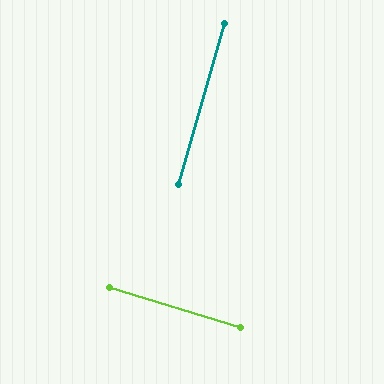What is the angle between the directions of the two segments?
Approximately 89 degrees.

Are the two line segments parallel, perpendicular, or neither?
Perpendicular — they meet at approximately 89°.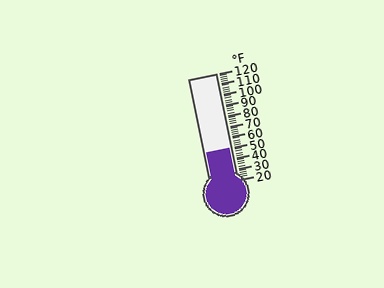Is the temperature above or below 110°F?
The temperature is below 110°F.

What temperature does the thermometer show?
The thermometer shows approximately 50°F.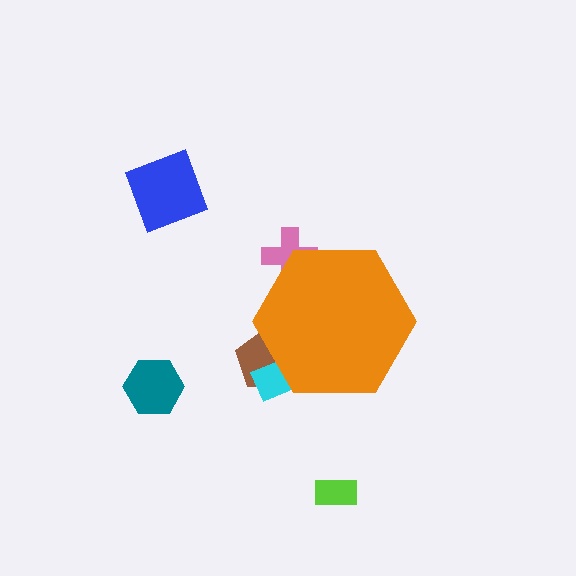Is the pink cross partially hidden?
Yes, the pink cross is partially hidden behind the orange hexagon.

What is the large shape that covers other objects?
An orange hexagon.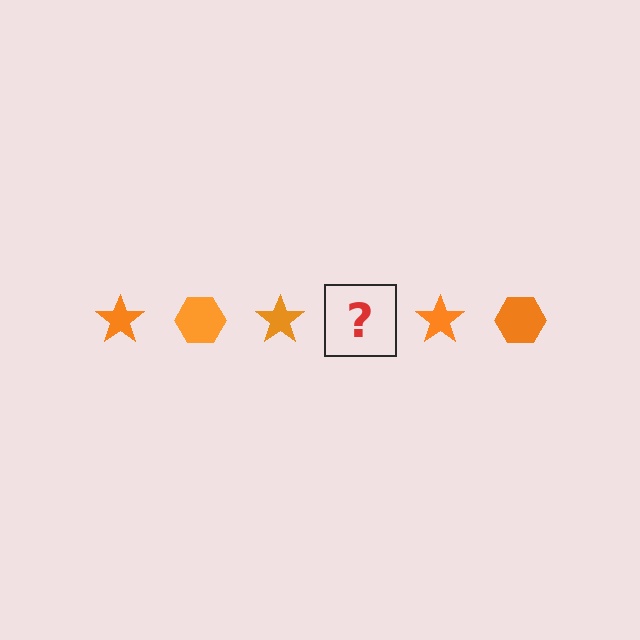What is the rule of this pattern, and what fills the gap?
The rule is that the pattern cycles through star, hexagon shapes in orange. The gap should be filled with an orange hexagon.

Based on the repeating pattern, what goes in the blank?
The blank should be an orange hexagon.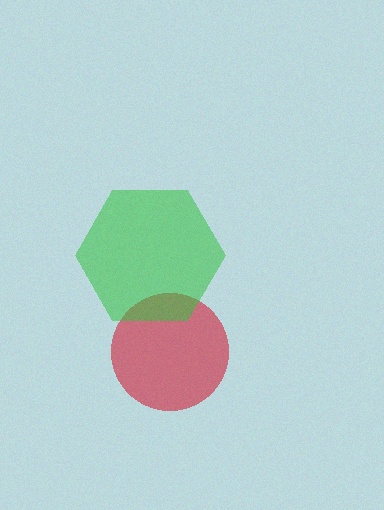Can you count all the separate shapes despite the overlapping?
Yes, there are 2 separate shapes.